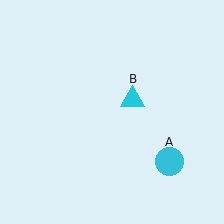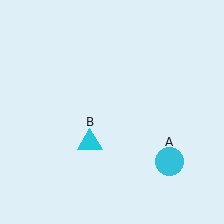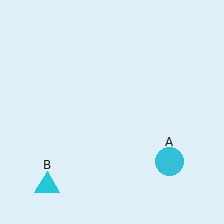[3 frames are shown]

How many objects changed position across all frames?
1 object changed position: cyan triangle (object B).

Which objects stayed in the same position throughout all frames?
Cyan circle (object A) remained stationary.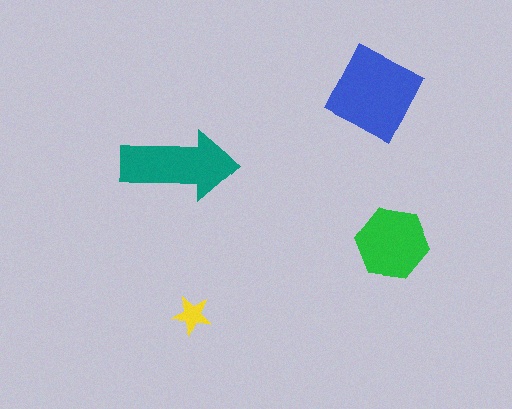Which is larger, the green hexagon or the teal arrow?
The teal arrow.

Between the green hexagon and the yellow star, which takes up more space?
The green hexagon.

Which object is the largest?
The blue diamond.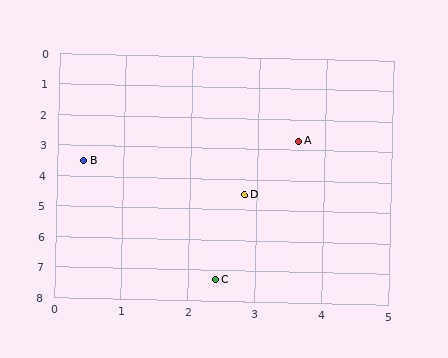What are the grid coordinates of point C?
Point C is at approximately (2.4, 7.3).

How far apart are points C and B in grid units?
Points C and B are about 4.3 grid units apart.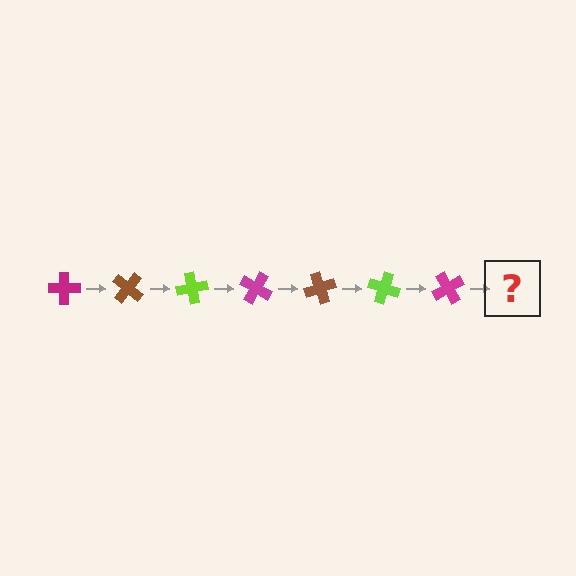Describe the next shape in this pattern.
It should be a brown cross, rotated 280 degrees from the start.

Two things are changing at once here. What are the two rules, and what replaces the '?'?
The two rules are that it rotates 40 degrees each step and the color cycles through magenta, brown, and lime. The '?' should be a brown cross, rotated 280 degrees from the start.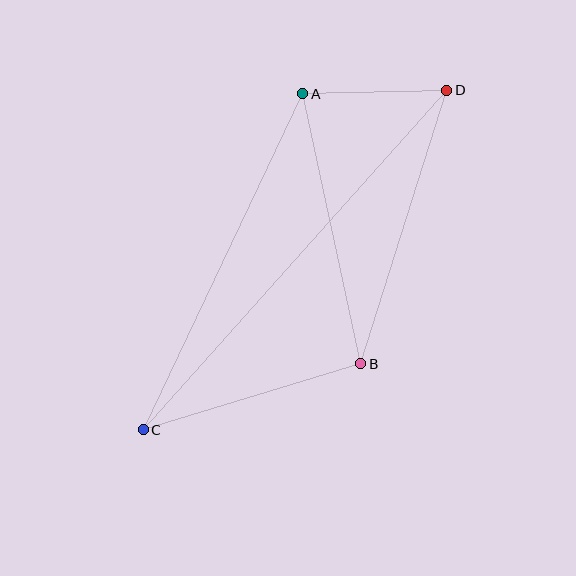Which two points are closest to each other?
Points A and D are closest to each other.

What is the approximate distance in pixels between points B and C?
The distance between B and C is approximately 228 pixels.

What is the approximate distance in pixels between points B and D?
The distance between B and D is approximately 286 pixels.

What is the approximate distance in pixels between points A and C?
The distance between A and C is approximately 372 pixels.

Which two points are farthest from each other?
Points C and D are farthest from each other.